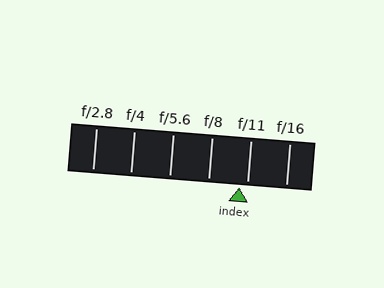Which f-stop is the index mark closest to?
The index mark is closest to f/11.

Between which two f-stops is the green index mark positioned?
The index mark is between f/8 and f/11.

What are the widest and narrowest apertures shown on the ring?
The widest aperture shown is f/2.8 and the narrowest is f/16.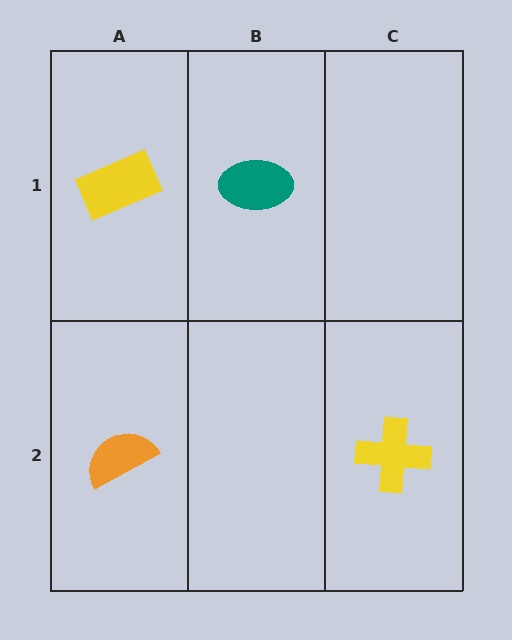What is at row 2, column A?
An orange semicircle.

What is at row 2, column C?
A yellow cross.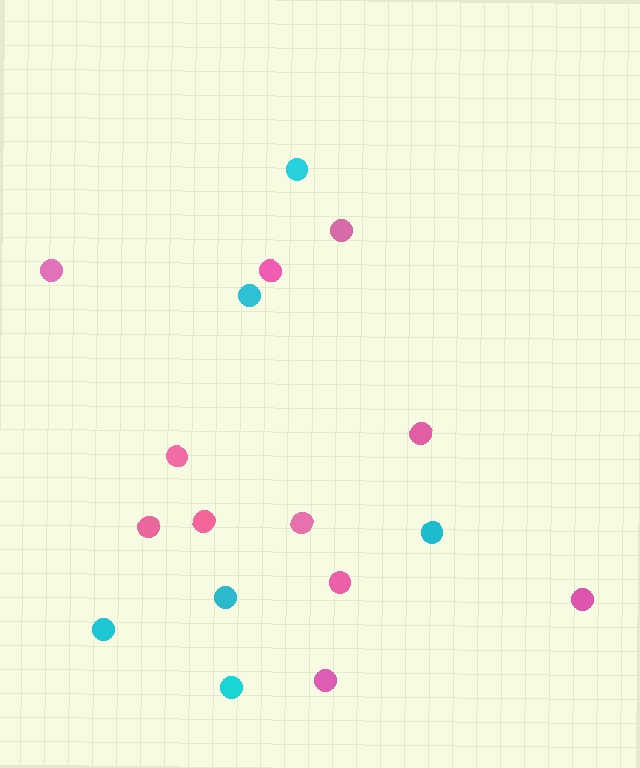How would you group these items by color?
There are 2 groups: one group of pink circles (11) and one group of cyan circles (6).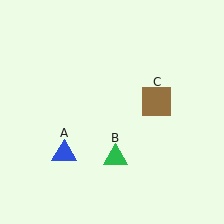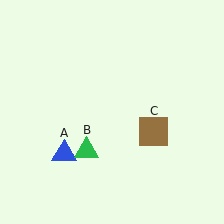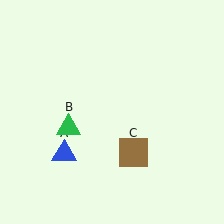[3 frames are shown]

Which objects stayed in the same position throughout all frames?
Blue triangle (object A) remained stationary.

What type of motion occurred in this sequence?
The green triangle (object B), brown square (object C) rotated clockwise around the center of the scene.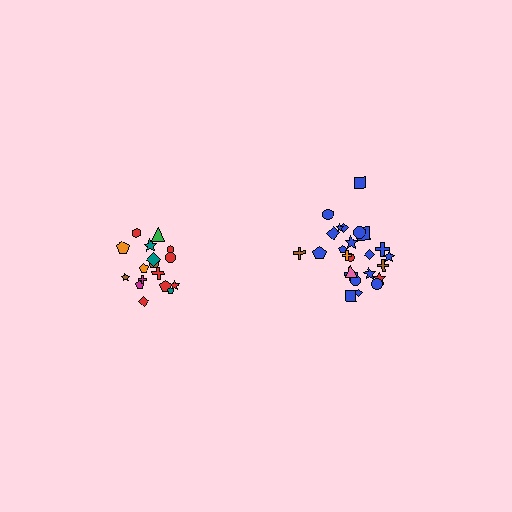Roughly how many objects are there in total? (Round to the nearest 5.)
Roughly 45 objects in total.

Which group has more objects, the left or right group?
The right group.